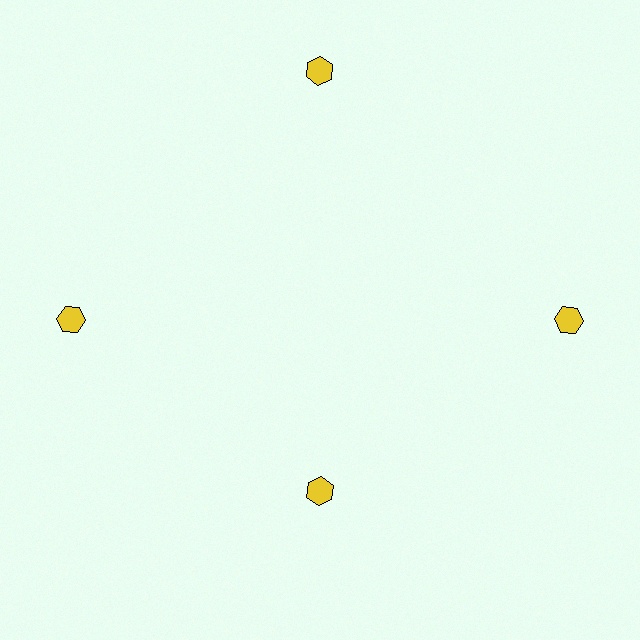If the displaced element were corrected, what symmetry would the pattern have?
It would have 4-fold rotational symmetry — the pattern would map onto itself every 90 degrees.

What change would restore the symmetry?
The symmetry would be restored by moving it outward, back onto the ring so that all 4 hexagons sit at equal angles and equal distance from the center.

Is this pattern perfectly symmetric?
No. The 4 yellow hexagons are arranged in a ring, but one element near the 6 o'clock position is pulled inward toward the center, breaking the 4-fold rotational symmetry.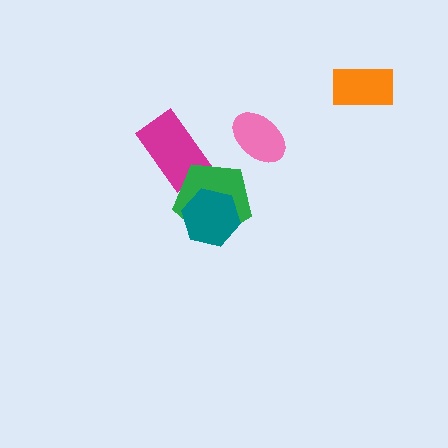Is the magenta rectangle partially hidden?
Yes, it is partially covered by another shape.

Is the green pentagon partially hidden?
Yes, it is partially covered by another shape.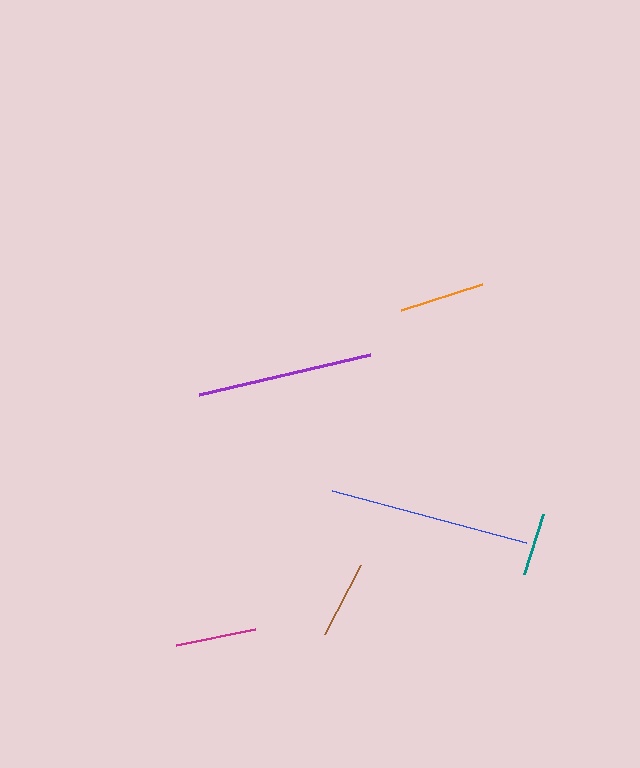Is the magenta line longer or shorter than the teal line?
The magenta line is longer than the teal line.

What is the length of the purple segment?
The purple segment is approximately 176 pixels long.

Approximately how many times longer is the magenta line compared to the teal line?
The magenta line is approximately 1.3 times the length of the teal line.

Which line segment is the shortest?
The teal line is the shortest at approximately 63 pixels.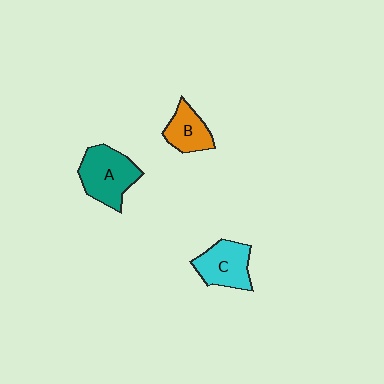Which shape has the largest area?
Shape A (teal).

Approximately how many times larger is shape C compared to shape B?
Approximately 1.3 times.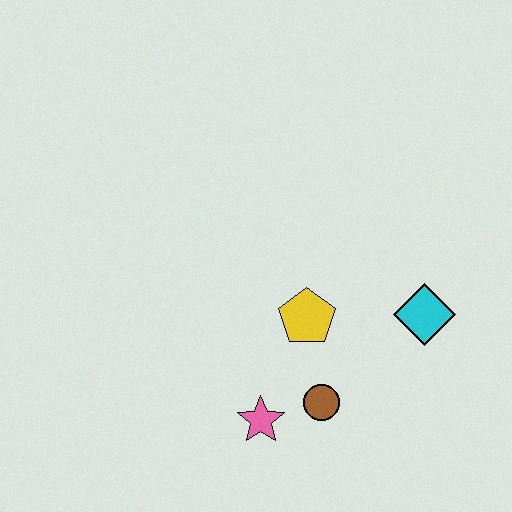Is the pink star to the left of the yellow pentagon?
Yes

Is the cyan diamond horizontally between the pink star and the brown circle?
No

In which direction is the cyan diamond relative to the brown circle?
The cyan diamond is to the right of the brown circle.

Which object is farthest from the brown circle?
The cyan diamond is farthest from the brown circle.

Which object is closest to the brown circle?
The pink star is closest to the brown circle.